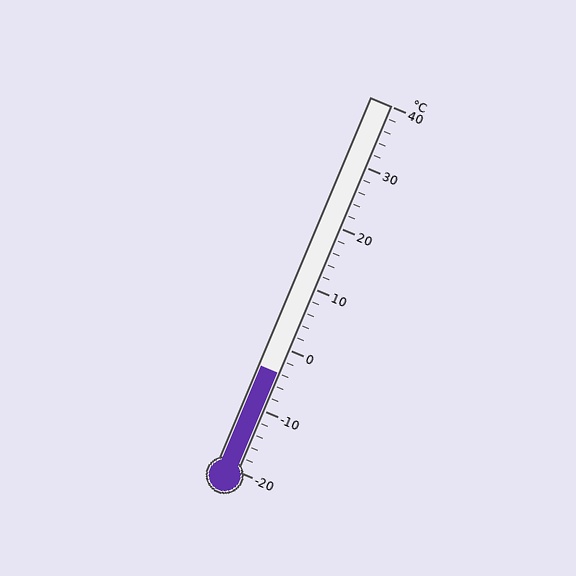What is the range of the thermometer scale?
The thermometer scale ranges from -20°C to 40°C.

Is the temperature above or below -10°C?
The temperature is above -10°C.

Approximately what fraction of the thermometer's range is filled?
The thermometer is filled to approximately 25% of its range.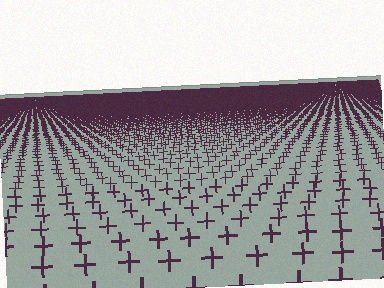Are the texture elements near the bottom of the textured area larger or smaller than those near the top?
Larger. Near the bottom, elements are closer to the viewer and appear at a bigger on-screen size.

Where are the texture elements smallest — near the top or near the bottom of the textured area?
Near the top.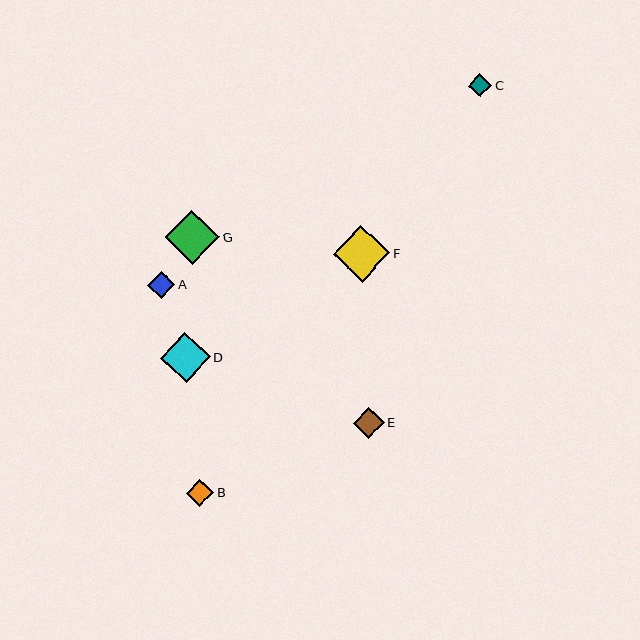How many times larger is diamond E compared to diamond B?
Diamond E is approximately 1.1 times the size of diamond B.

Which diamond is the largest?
Diamond F is the largest with a size of approximately 57 pixels.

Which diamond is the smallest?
Diamond C is the smallest with a size of approximately 23 pixels.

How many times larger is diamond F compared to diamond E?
Diamond F is approximately 1.8 times the size of diamond E.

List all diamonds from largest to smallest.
From largest to smallest: F, G, D, E, B, A, C.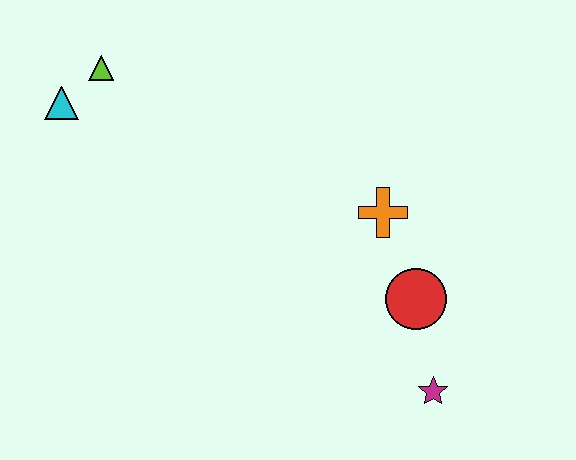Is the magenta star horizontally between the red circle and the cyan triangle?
No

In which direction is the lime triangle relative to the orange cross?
The lime triangle is to the left of the orange cross.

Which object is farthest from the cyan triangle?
The magenta star is farthest from the cyan triangle.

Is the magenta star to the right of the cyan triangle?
Yes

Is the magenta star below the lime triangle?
Yes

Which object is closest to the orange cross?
The red circle is closest to the orange cross.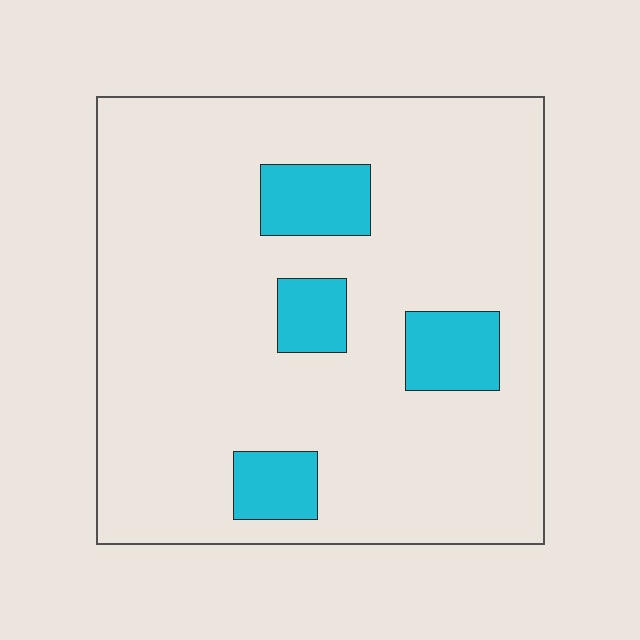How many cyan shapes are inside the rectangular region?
4.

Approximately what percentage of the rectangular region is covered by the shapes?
Approximately 15%.